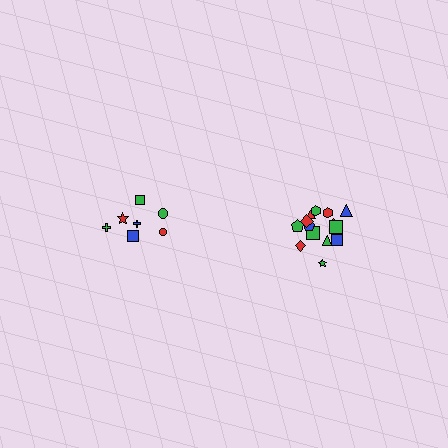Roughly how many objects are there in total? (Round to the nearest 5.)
Roughly 20 objects in total.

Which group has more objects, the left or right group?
The right group.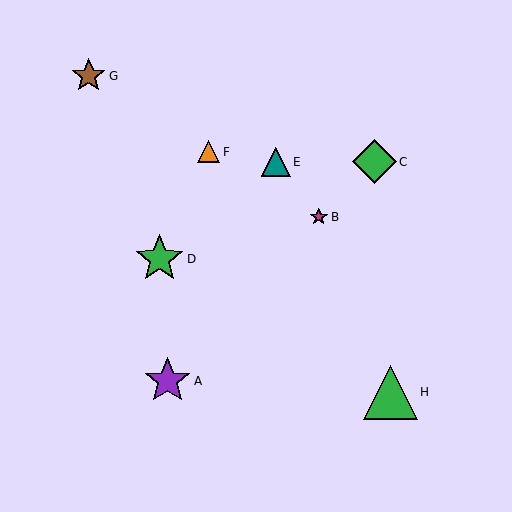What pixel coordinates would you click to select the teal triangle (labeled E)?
Click at (276, 162) to select the teal triangle E.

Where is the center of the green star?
The center of the green star is at (160, 259).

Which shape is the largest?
The green triangle (labeled H) is the largest.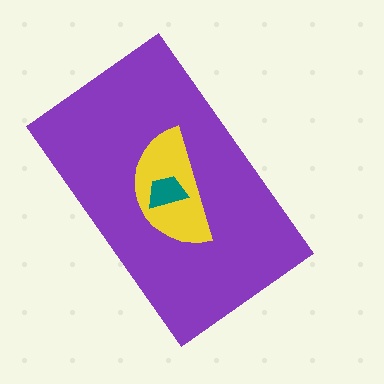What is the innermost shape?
The teal trapezoid.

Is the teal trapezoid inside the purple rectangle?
Yes.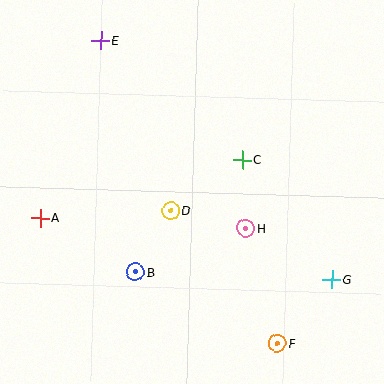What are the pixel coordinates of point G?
Point G is at (332, 279).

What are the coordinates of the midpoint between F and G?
The midpoint between F and G is at (305, 311).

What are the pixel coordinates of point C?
Point C is at (242, 160).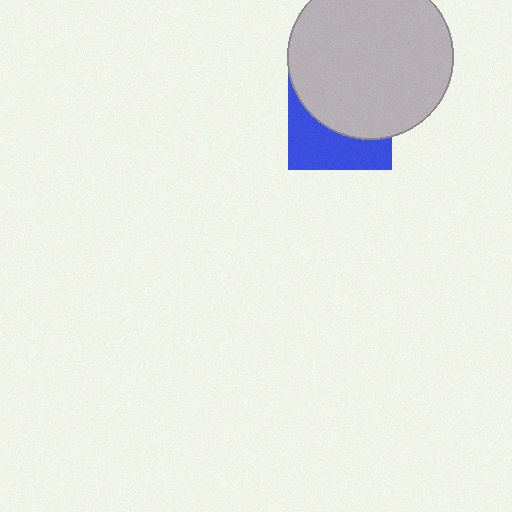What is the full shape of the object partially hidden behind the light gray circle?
The partially hidden object is a blue square.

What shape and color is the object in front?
The object in front is a light gray circle.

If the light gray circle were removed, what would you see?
You would see the complete blue square.